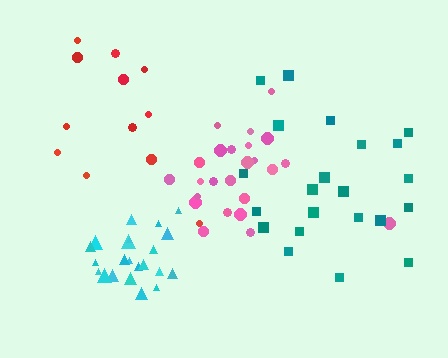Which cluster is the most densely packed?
Cyan.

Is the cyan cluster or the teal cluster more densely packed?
Cyan.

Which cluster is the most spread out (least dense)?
Red.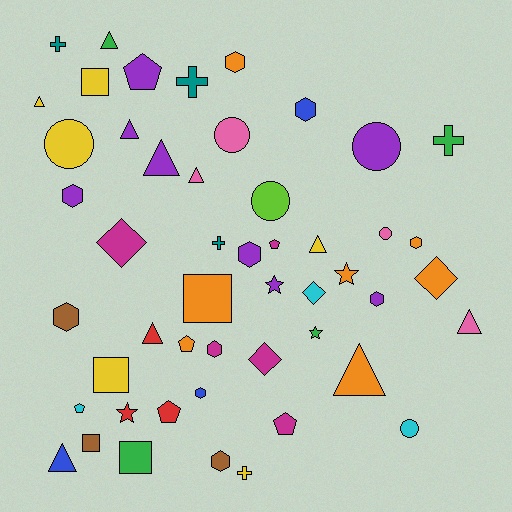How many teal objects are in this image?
There are 3 teal objects.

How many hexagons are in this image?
There are 10 hexagons.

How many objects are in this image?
There are 50 objects.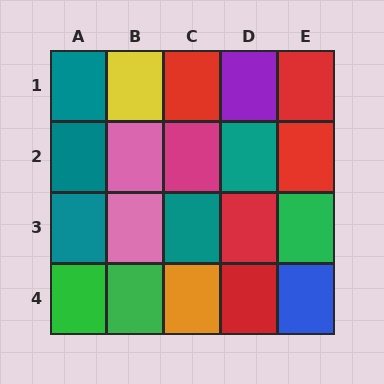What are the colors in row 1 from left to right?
Teal, yellow, red, purple, red.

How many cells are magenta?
1 cell is magenta.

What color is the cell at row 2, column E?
Red.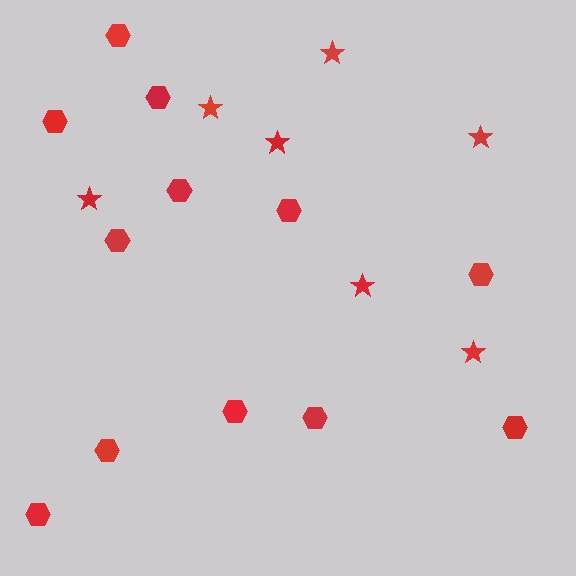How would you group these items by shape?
There are 2 groups: one group of hexagons (12) and one group of stars (7).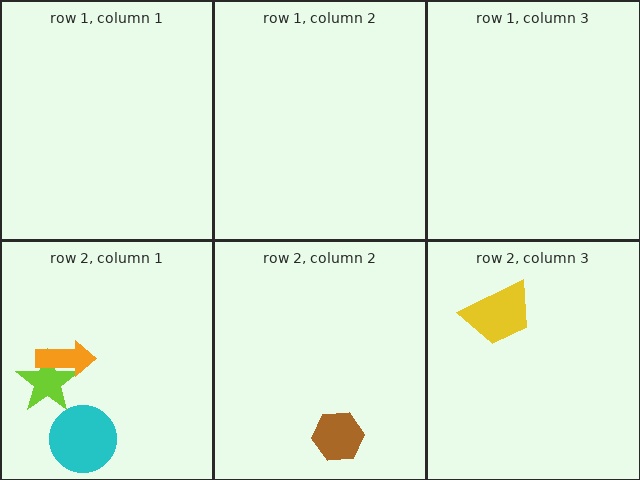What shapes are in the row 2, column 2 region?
The brown hexagon.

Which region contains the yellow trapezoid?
The row 2, column 3 region.